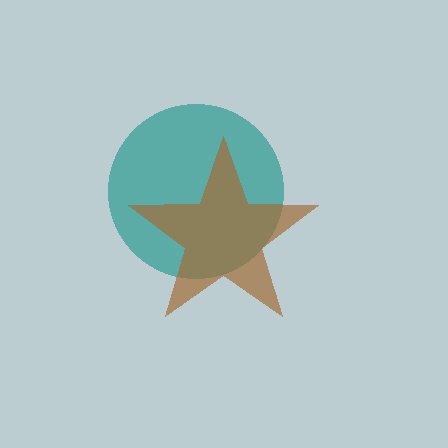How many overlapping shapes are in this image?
There are 2 overlapping shapes in the image.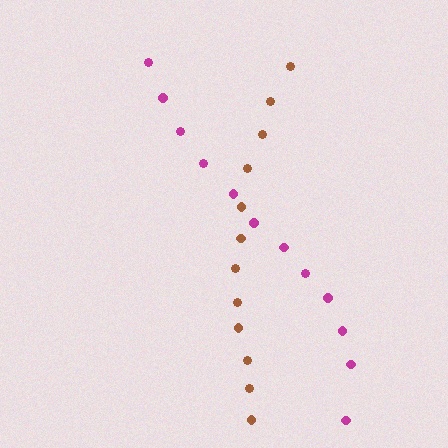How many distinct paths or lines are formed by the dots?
There are 2 distinct paths.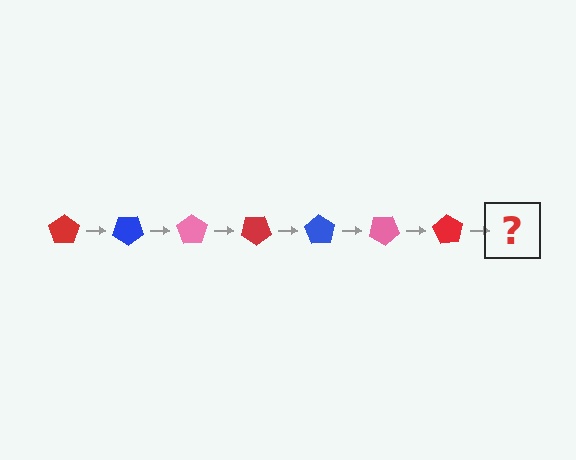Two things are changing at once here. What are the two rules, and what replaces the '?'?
The two rules are that it rotates 35 degrees each step and the color cycles through red, blue, and pink. The '?' should be a blue pentagon, rotated 245 degrees from the start.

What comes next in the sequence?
The next element should be a blue pentagon, rotated 245 degrees from the start.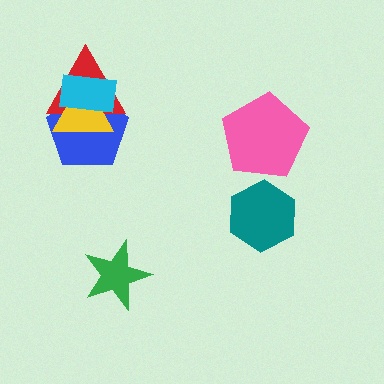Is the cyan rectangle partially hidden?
No, no other shape covers it.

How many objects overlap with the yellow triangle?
3 objects overlap with the yellow triangle.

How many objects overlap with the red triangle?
3 objects overlap with the red triangle.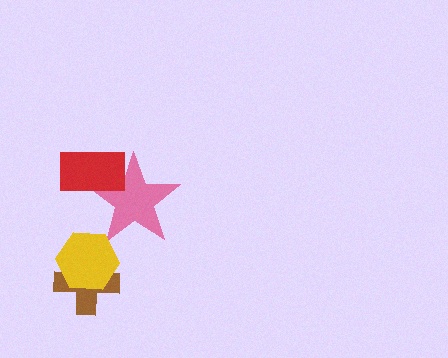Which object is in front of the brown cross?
The yellow hexagon is in front of the brown cross.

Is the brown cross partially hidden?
Yes, it is partially covered by another shape.